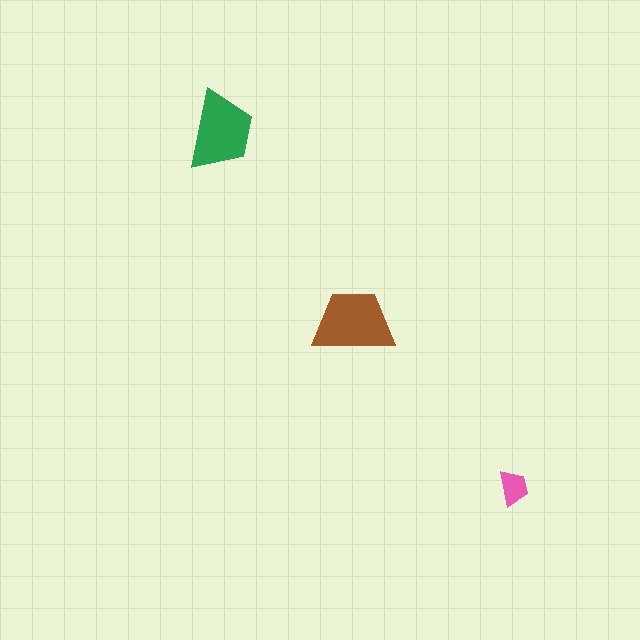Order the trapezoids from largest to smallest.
the brown one, the green one, the pink one.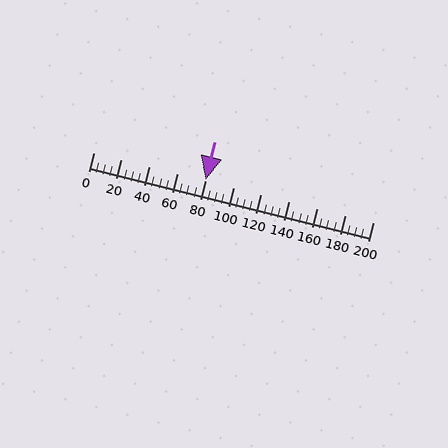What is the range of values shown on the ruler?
The ruler shows values from 0 to 200.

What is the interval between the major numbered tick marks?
The major tick marks are spaced 20 units apart.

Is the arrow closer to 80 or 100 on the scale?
The arrow is closer to 80.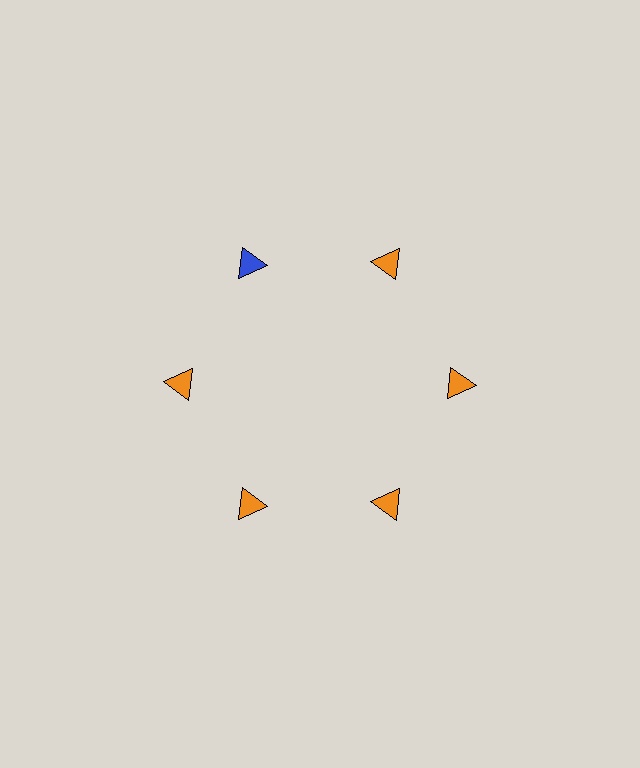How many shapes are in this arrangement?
There are 6 shapes arranged in a ring pattern.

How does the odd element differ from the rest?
It has a different color: blue instead of orange.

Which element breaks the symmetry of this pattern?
The blue triangle at roughly the 11 o'clock position breaks the symmetry. All other shapes are orange triangles.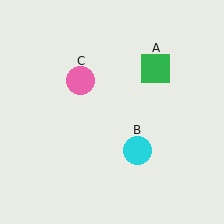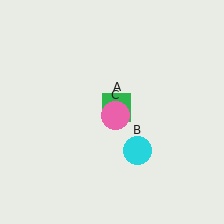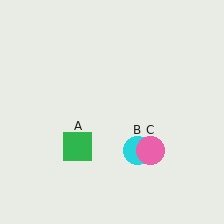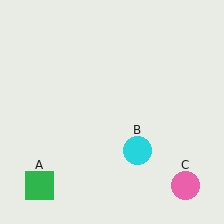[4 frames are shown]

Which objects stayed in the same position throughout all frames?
Cyan circle (object B) remained stationary.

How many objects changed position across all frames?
2 objects changed position: green square (object A), pink circle (object C).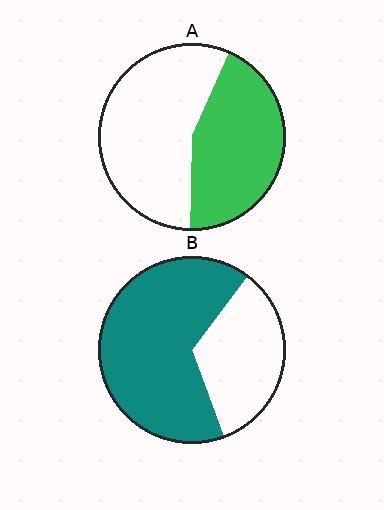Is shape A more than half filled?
No.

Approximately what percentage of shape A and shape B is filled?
A is approximately 45% and B is approximately 65%.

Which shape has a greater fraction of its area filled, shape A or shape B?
Shape B.